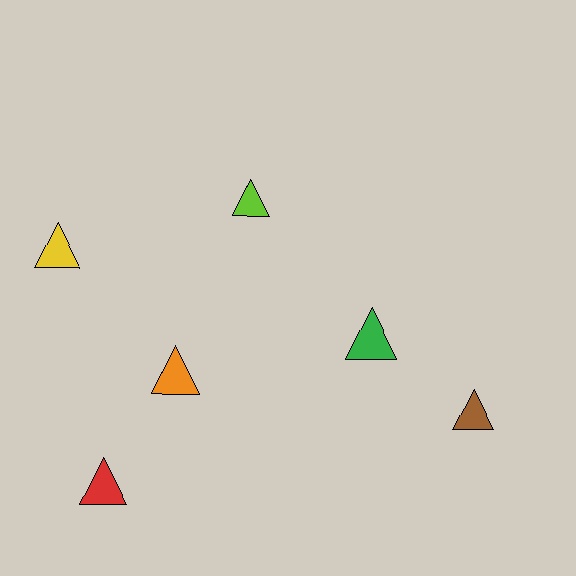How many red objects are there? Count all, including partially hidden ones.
There is 1 red object.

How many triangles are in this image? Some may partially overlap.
There are 6 triangles.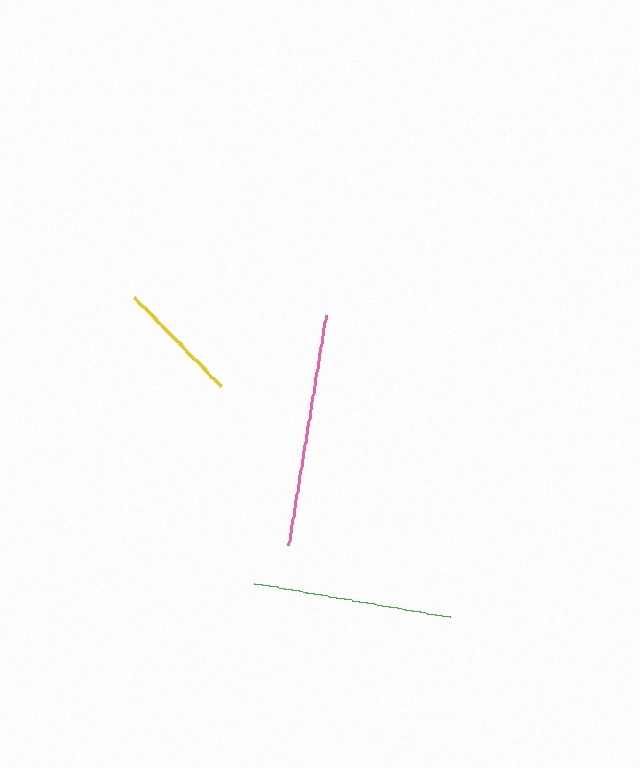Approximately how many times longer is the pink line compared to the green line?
The pink line is approximately 1.2 times the length of the green line.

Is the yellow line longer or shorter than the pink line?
The pink line is longer than the yellow line.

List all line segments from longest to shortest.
From longest to shortest: pink, green, yellow.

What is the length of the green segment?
The green segment is approximately 198 pixels long.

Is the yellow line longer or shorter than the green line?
The green line is longer than the yellow line.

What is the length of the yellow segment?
The yellow segment is approximately 124 pixels long.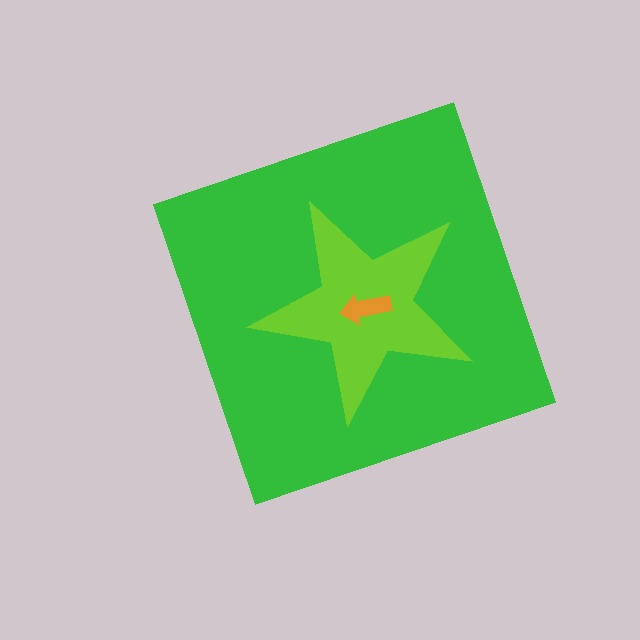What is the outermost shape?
The green diamond.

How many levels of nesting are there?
3.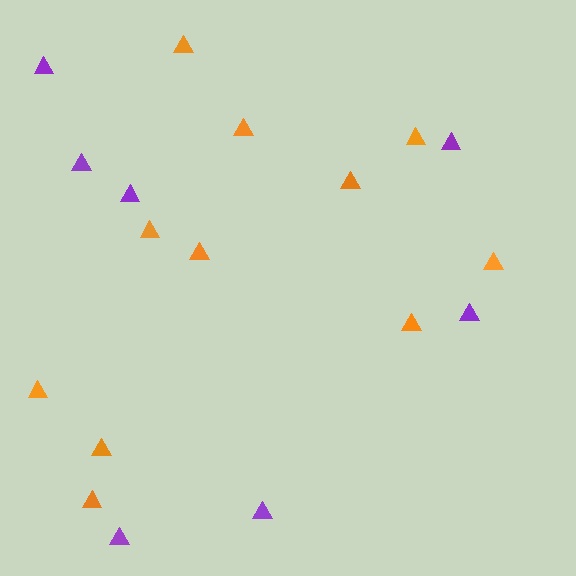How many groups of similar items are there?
There are 2 groups: one group of purple triangles (7) and one group of orange triangles (11).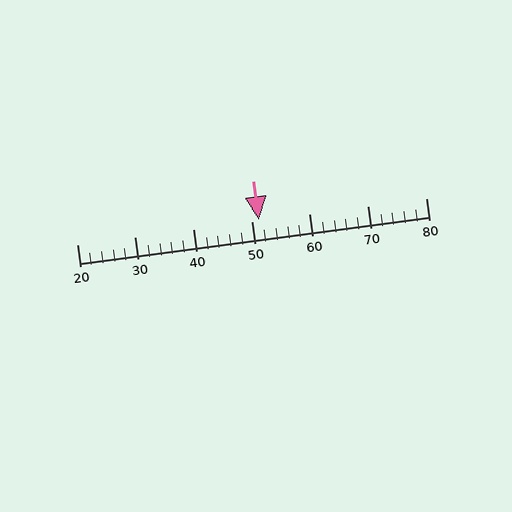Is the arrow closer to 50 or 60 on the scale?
The arrow is closer to 50.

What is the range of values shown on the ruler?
The ruler shows values from 20 to 80.